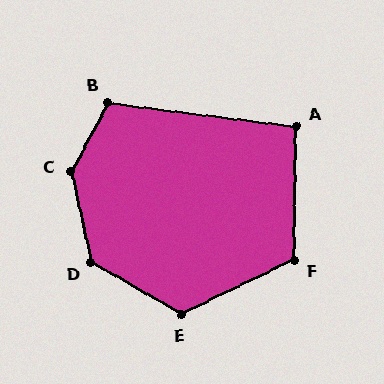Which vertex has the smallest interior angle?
A, at approximately 97 degrees.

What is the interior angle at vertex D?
Approximately 133 degrees (obtuse).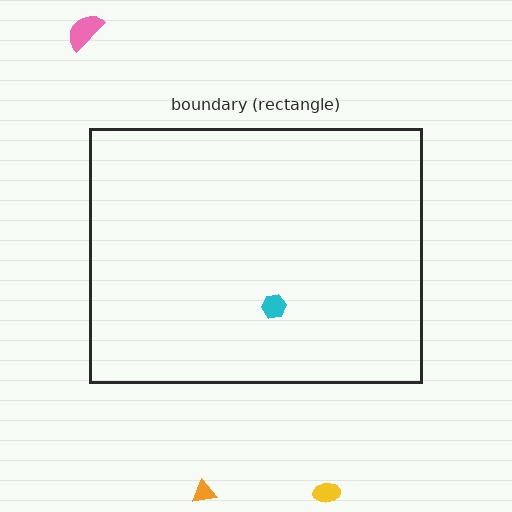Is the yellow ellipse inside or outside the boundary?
Outside.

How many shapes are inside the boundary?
1 inside, 3 outside.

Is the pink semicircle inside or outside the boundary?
Outside.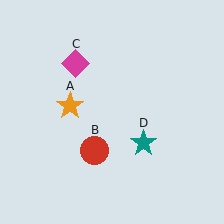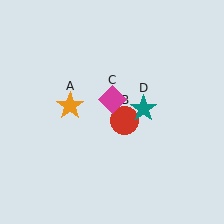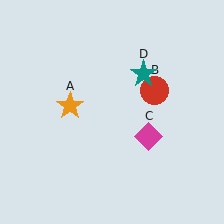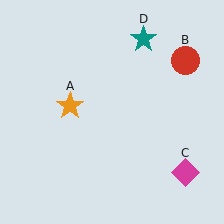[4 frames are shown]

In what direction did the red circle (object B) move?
The red circle (object B) moved up and to the right.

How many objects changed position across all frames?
3 objects changed position: red circle (object B), magenta diamond (object C), teal star (object D).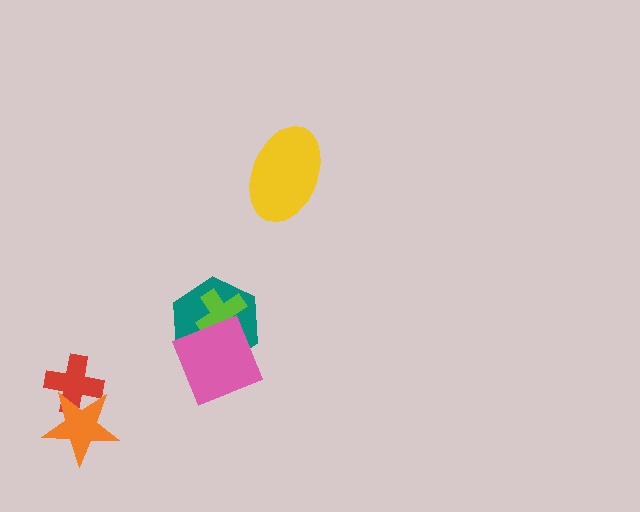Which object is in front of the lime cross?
The pink diamond is in front of the lime cross.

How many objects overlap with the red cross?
1 object overlaps with the red cross.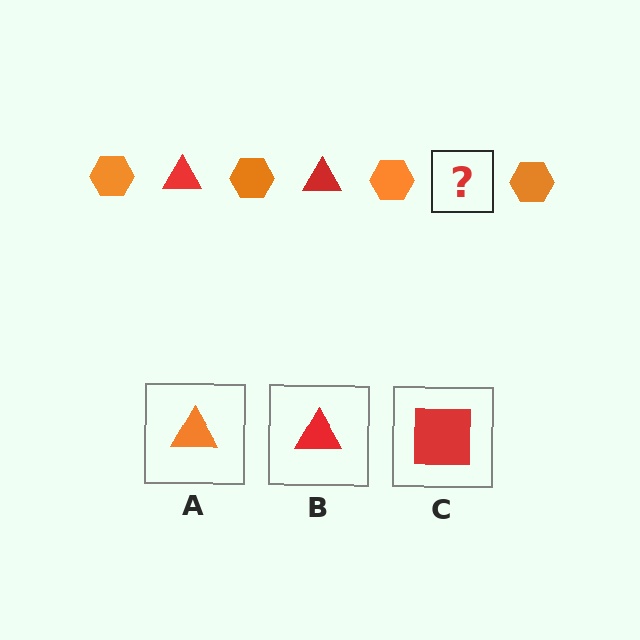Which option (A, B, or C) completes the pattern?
B.